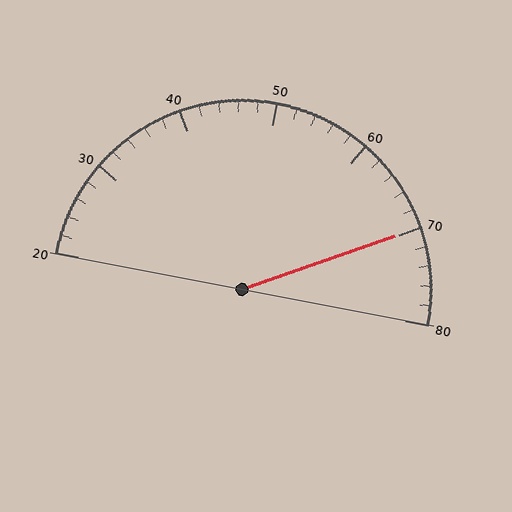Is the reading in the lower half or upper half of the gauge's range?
The reading is in the upper half of the range (20 to 80).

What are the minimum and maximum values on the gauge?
The gauge ranges from 20 to 80.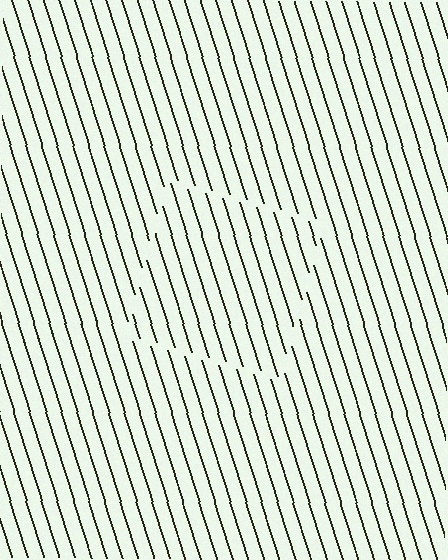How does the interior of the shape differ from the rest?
The interior of the shape contains the same grating, shifted by half a period — the contour is defined by the phase discontinuity where line-ends from the inner and outer gratings abut.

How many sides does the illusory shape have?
4 sides — the line-ends trace a square.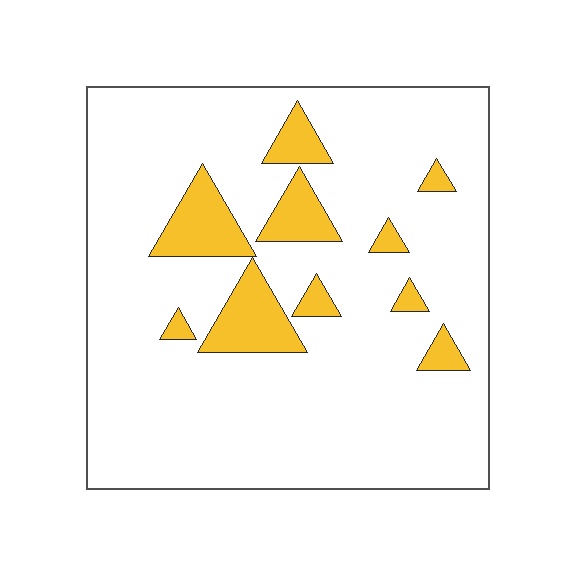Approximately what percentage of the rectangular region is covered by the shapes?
Approximately 15%.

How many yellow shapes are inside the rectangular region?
10.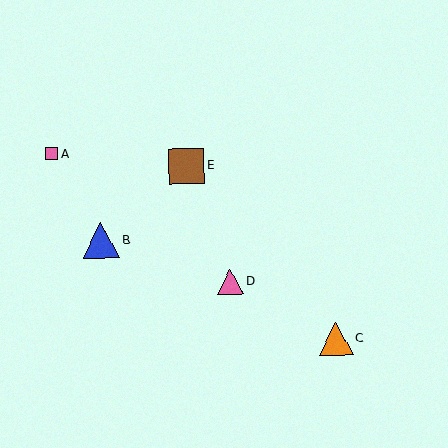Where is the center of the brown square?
The center of the brown square is at (187, 166).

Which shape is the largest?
The blue triangle (labeled B) is the largest.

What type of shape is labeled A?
Shape A is a pink square.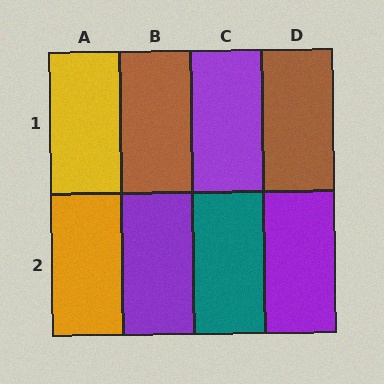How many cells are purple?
3 cells are purple.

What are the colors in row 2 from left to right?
Orange, purple, teal, purple.